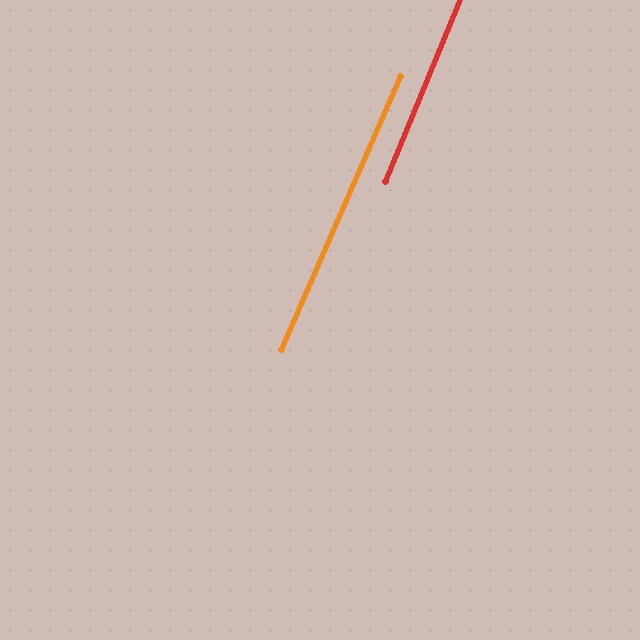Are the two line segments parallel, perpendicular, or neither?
Parallel — their directions differ by only 1.5°.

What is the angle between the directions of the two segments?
Approximately 1 degree.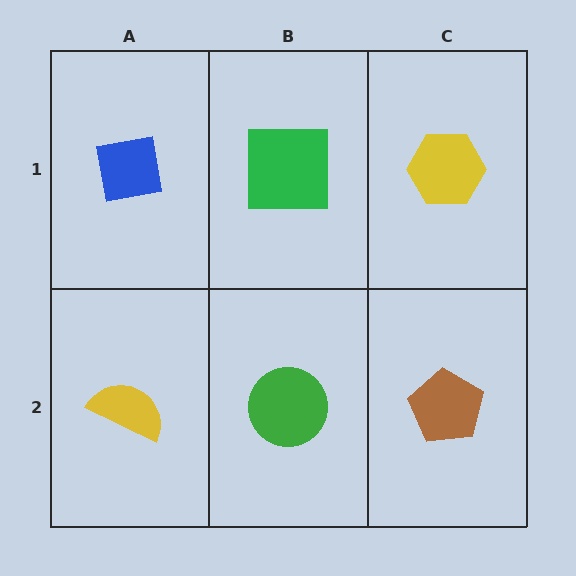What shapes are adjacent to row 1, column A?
A yellow semicircle (row 2, column A), a green square (row 1, column B).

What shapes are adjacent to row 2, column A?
A blue square (row 1, column A), a green circle (row 2, column B).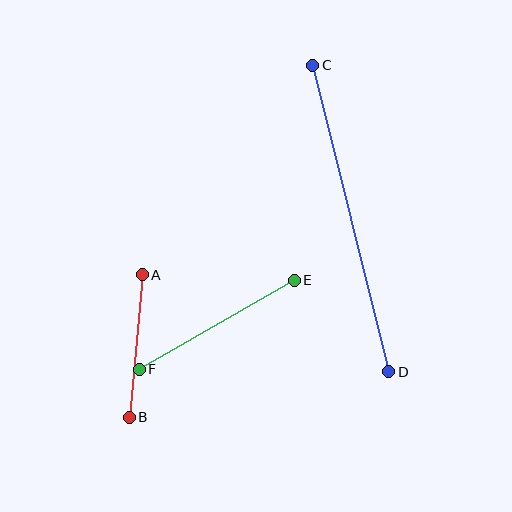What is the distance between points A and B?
The distance is approximately 144 pixels.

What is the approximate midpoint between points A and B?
The midpoint is at approximately (136, 346) pixels.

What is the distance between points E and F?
The distance is approximately 179 pixels.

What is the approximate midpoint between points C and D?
The midpoint is at approximately (351, 219) pixels.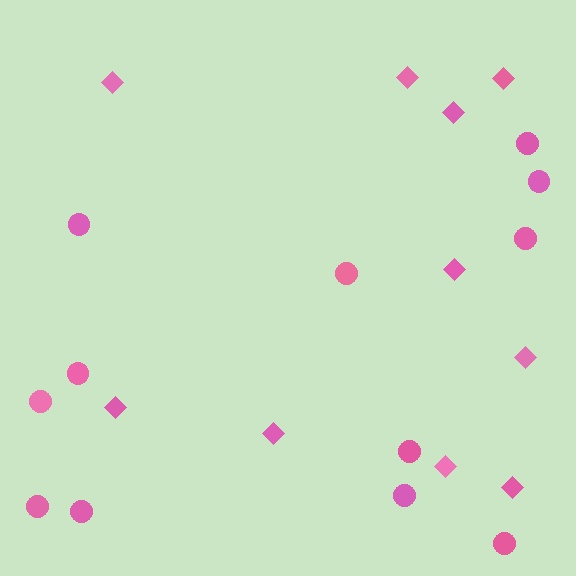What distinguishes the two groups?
There are 2 groups: one group of circles (12) and one group of diamonds (10).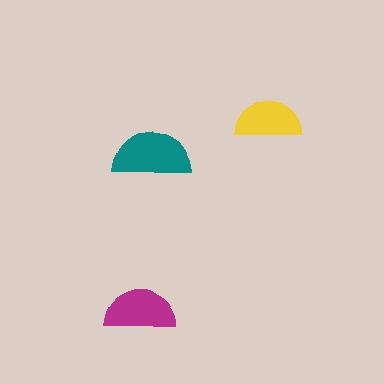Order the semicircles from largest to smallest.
the teal one, the magenta one, the yellow one.